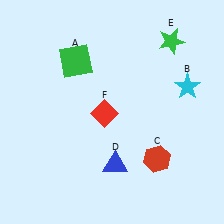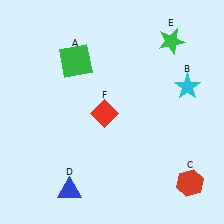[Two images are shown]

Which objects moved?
The objects that moved are: the red hexagon (C), the blue triangle (D).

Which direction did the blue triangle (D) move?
The blue triangle (D) moved left.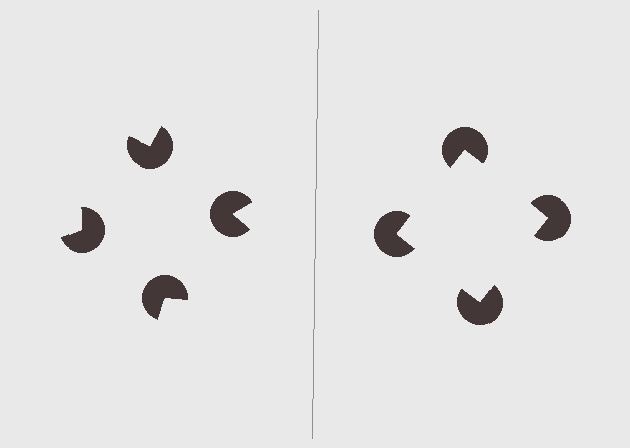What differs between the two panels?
The pac-man discs are positioned identically on both sides; only the wedge orientations differ. On the right they align to a square; on the left they are misaligned.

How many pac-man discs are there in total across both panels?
8 — 4 on each side.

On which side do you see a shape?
An illusory square appears on the right side. On the left side the wedge cuts are rotated, so no coherent shape forms.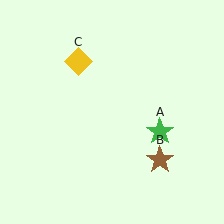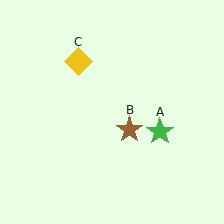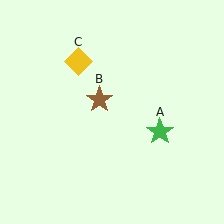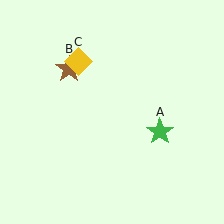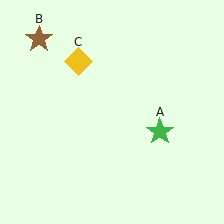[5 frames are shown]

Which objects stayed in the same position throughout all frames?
Green star (object A) and yellow diamond (object C) remained stationary.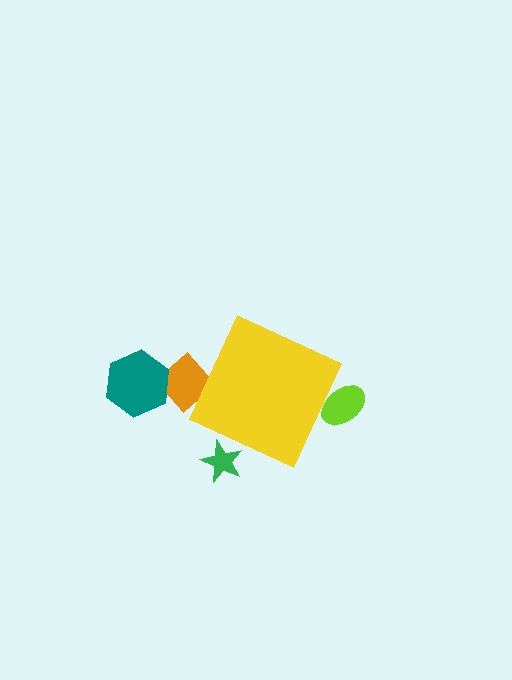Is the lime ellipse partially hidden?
Yes, the lime ellipse is partially hidden behind the yellow diamond.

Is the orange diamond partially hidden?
Yes, the orange diamond is partially hidden behind the yellow diamond.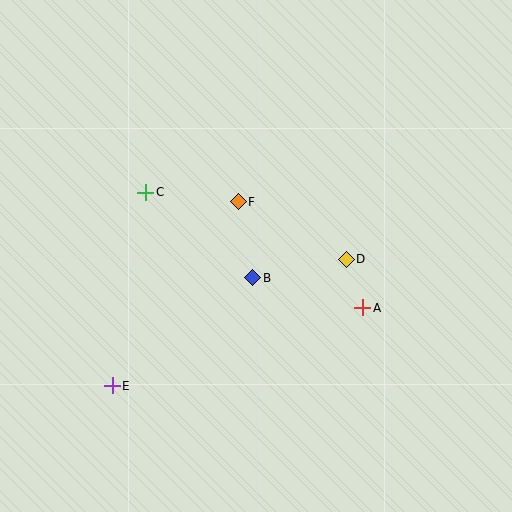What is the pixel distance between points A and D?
The distance between A and D is 51 pixels.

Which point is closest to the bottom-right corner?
Point A is closest to the bottom-right corner.